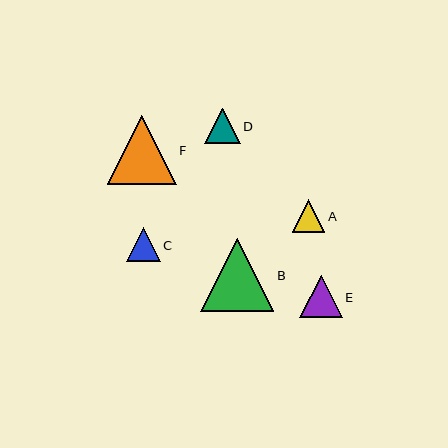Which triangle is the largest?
Triangle B is the largest with a size of approximately 73 pixels.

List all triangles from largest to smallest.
From largest to smallest: B, F, E, D, C, A.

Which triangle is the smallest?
Triangle A is the smallest with a size of approximately 33 pixels.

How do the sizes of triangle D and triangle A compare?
Triangle D and triangle A are approximately the same size.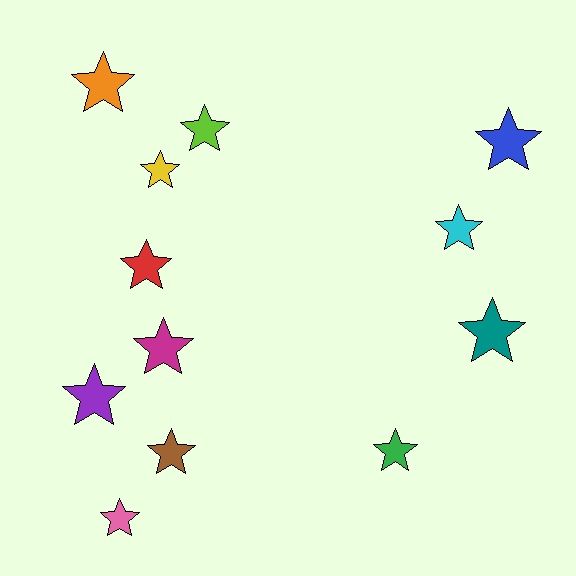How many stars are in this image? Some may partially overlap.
There are 12 stars.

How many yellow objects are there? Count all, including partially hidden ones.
There is 1 yellow object.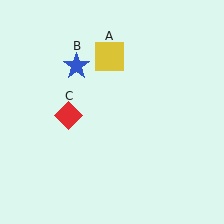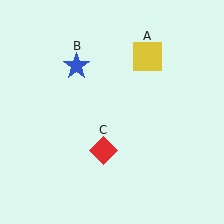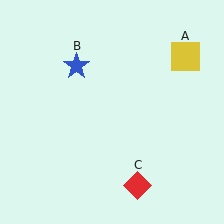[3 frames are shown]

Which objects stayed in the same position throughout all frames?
Blue star (object B) remained stationary.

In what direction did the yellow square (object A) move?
The yellow square (object A) moved right.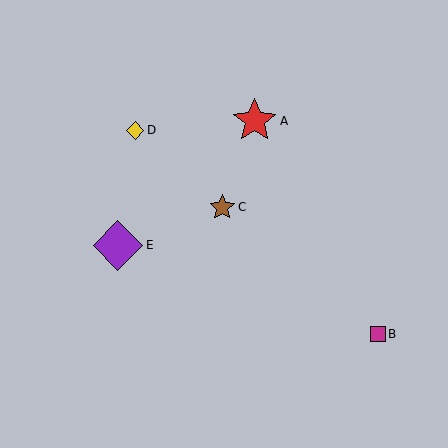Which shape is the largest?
The purple diamond (labeled E) is the largest.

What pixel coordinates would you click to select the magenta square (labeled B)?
Click at (378, 334) to select the magenta square B.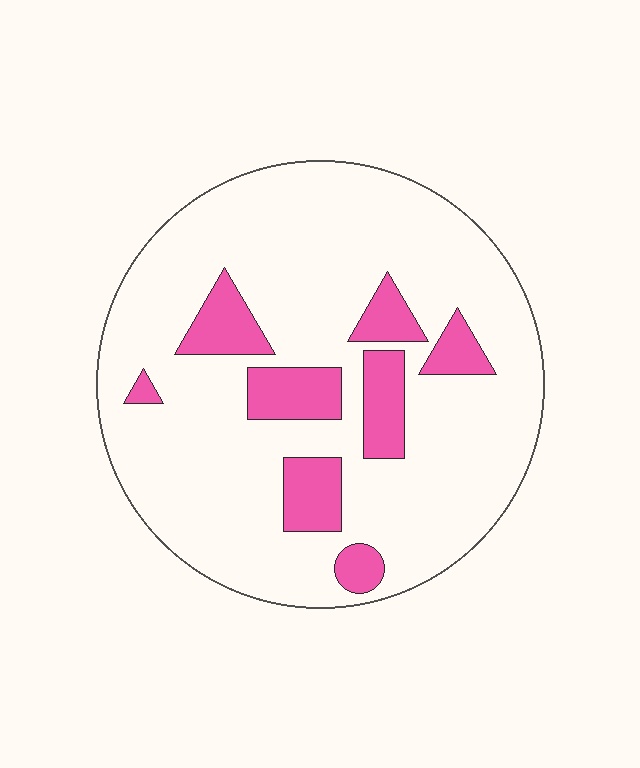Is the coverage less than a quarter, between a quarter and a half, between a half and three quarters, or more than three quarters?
Less than a quarter.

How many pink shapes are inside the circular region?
8.